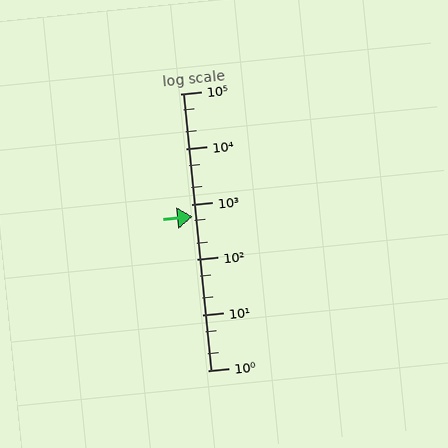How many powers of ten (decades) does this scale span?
The scale spans 5 decades, from 1 to 100000.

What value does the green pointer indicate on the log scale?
The pointer indicates approximately 600.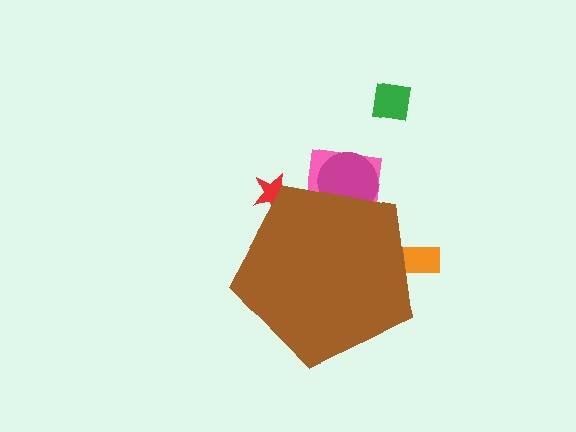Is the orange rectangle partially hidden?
Yes, the orange rectangle is partially hidden behind the brown pentagon.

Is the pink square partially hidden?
Yes, the pink square is partially hidden behind the brown pentagon.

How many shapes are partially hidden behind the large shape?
5 shapes are partially hidden.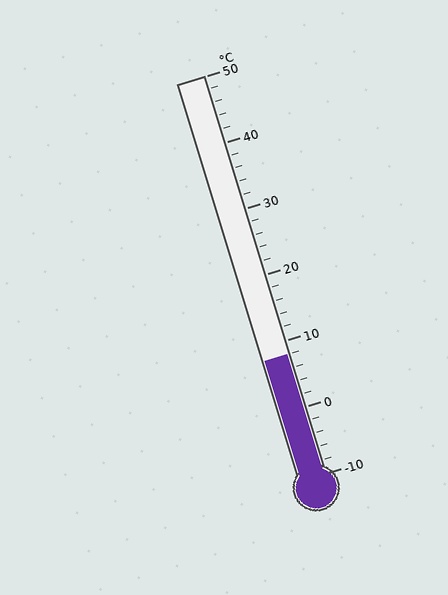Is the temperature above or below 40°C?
The temperature is below 40°C.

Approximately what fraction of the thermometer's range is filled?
The thermometer is filled to approximately 30% of its range.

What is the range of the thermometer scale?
The thermometer scale ranges from -10°C to 50°C.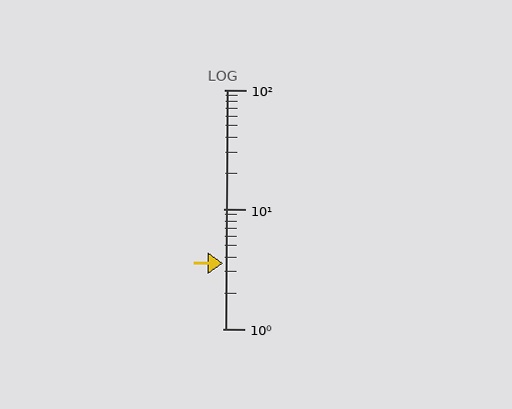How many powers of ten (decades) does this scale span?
The scale spans 2 decades, from 1 to 100.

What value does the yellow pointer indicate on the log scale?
The pointer indicates approximately 3.5.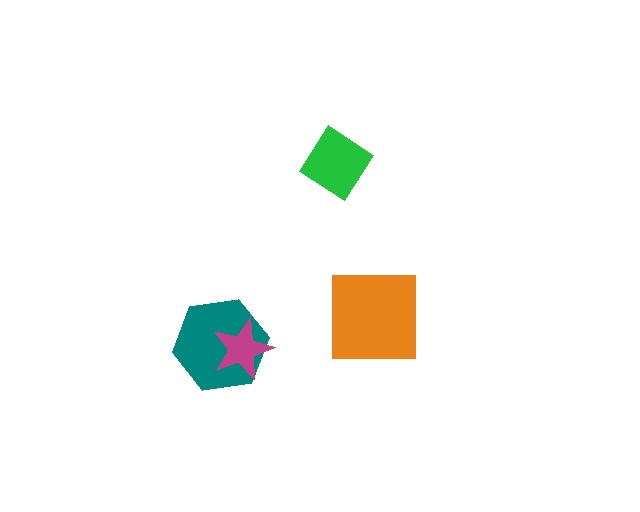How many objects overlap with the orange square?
0 objects overlap with the orange square.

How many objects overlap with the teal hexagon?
1 object overlaps with the teal hexagon.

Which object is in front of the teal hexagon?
The magenta star is in front of the teal hexagon.